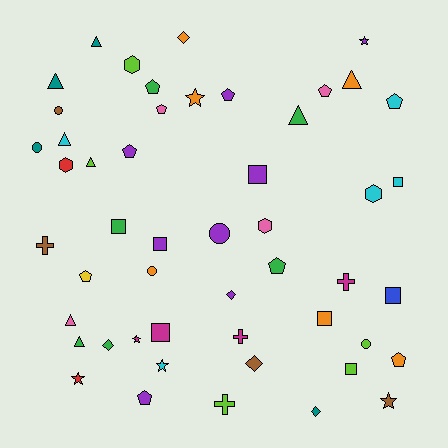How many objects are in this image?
There are 50 objects.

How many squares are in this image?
There are 8 squares.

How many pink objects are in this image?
There are 4 pink objects.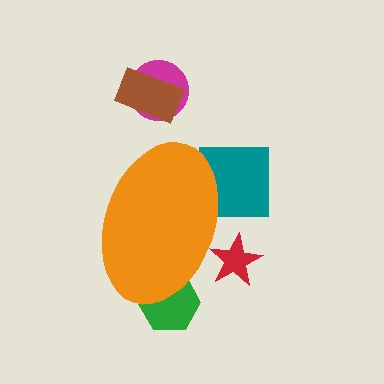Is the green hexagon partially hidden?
Yes, the green hexagon is partially hidden behind the orange ellipse.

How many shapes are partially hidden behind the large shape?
3 shapes are partially hidden.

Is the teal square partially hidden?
Yes, the teal square is partially hidden behind the orange ellipse.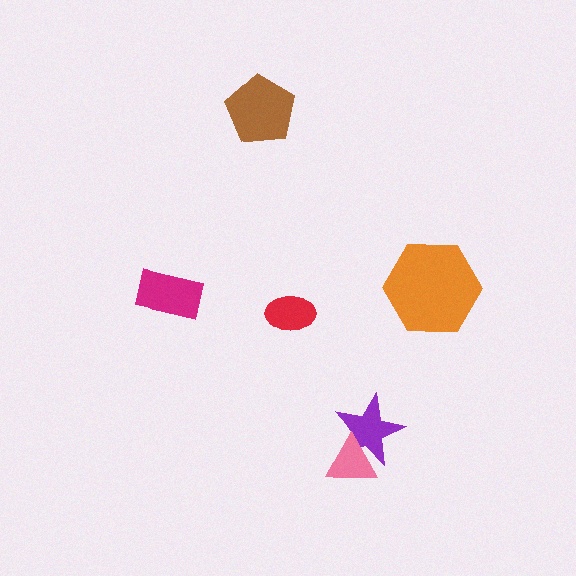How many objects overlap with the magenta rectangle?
0 objects overlap with the magenta rectangle.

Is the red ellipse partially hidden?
No, no other shape covers it.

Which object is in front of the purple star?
The pink triangle is in front of the purple star.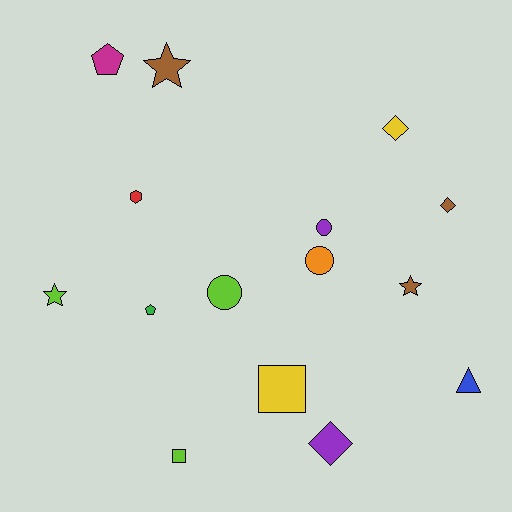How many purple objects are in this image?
There are 2 purple objects.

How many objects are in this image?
There are 15 objects.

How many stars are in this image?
There are 3 stars.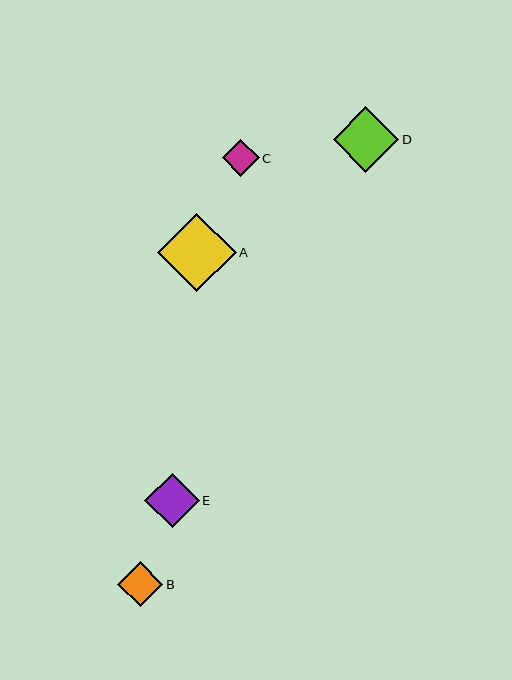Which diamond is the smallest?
Diamond C is the smallest with a size of approximately 37 pixels.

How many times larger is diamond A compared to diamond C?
Diamond A is approximately 2.1 times the size of diamond C.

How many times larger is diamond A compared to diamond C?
Diamond A is approximately 2.1 times the size of diamond C.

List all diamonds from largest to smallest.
From largest to smallest: A, D, E, B, C.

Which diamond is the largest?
Diamond A is the largest with a size of approximately 79 pixels.